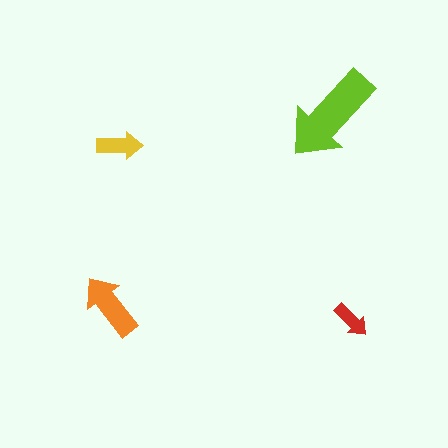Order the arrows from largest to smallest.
the lime one, the orange one, the yellow one, the red one.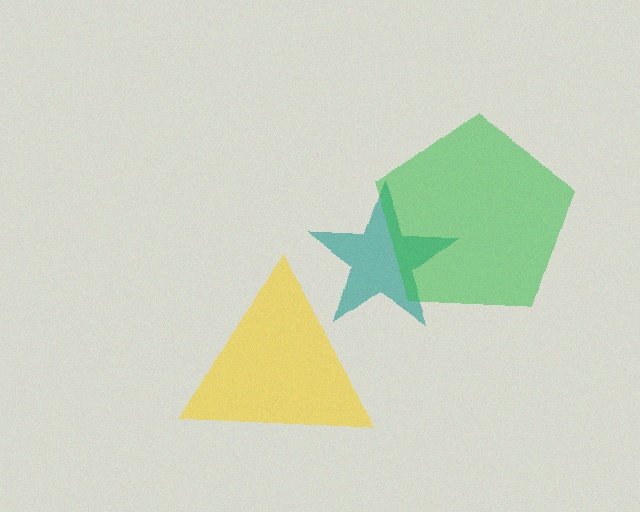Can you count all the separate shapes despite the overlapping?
Yes, there are 3 separate shapes.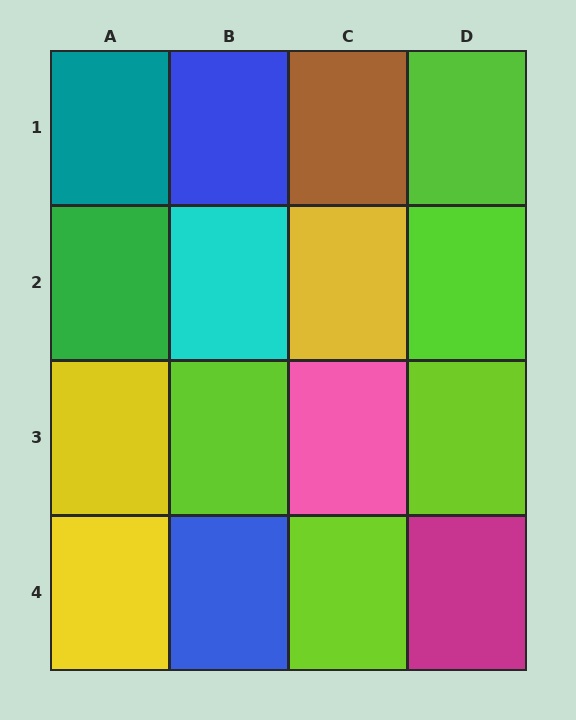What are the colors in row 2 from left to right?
Green, cyan, yellow, lime.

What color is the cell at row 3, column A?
Yellow.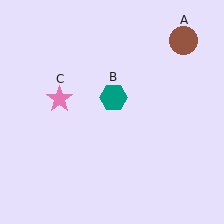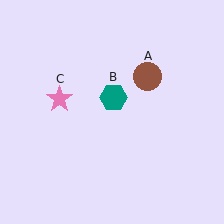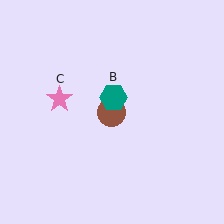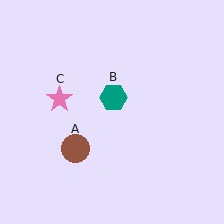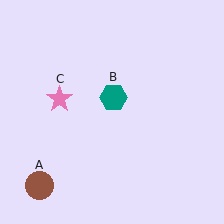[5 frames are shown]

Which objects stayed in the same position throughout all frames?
Teal hexagon (object B) and pink star (object C) remained stationary.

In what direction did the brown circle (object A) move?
The brown circle (object A) moved down and to the left.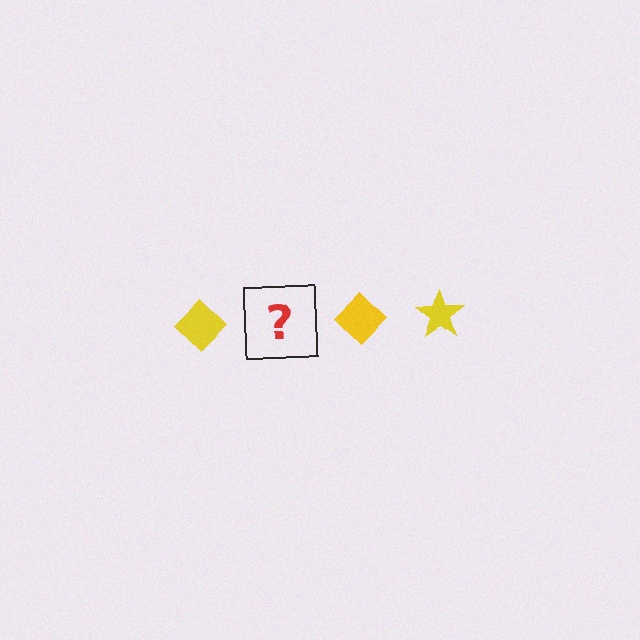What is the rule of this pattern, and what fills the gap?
The rule is that the pattern cycles through diamond, star shapes in yellow. The gap should be filled with a yellow star.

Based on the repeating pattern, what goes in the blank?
The blank should be a yellow star.